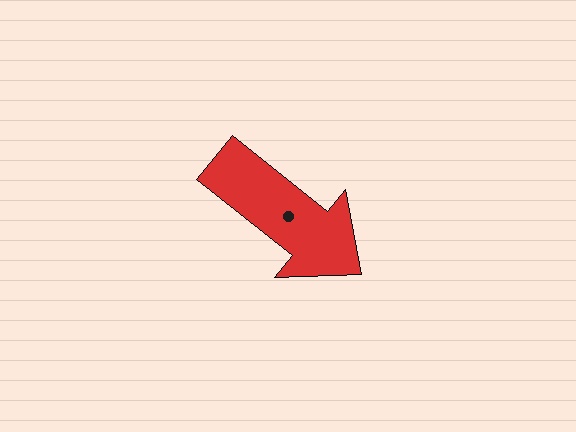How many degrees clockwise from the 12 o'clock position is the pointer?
Approximately 129 degrees.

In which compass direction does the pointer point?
Southeast.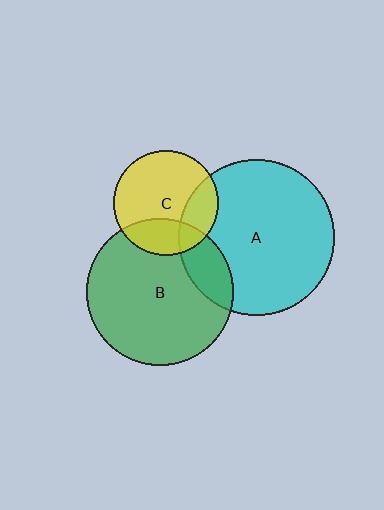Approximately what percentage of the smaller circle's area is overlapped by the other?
Approximately 20%.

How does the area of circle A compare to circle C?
Approximately 2.2 times.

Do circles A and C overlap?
Yes.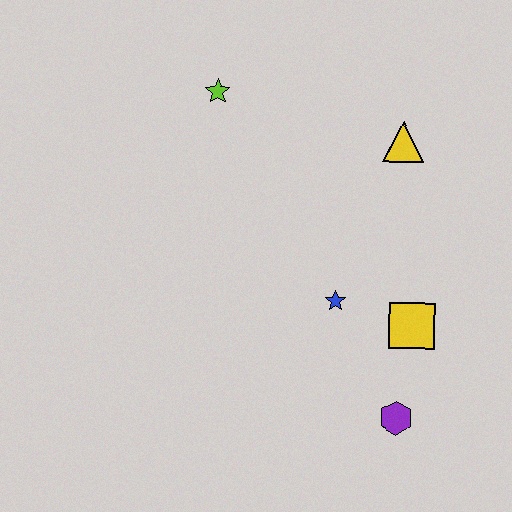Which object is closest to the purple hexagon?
The yellow square is closest to the purple hexagon.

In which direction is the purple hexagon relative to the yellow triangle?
The purple hexagon is below the yellow triangle.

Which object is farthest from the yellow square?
The lime star is farthest from the yellow square.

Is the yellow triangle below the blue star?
No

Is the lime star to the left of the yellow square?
Yes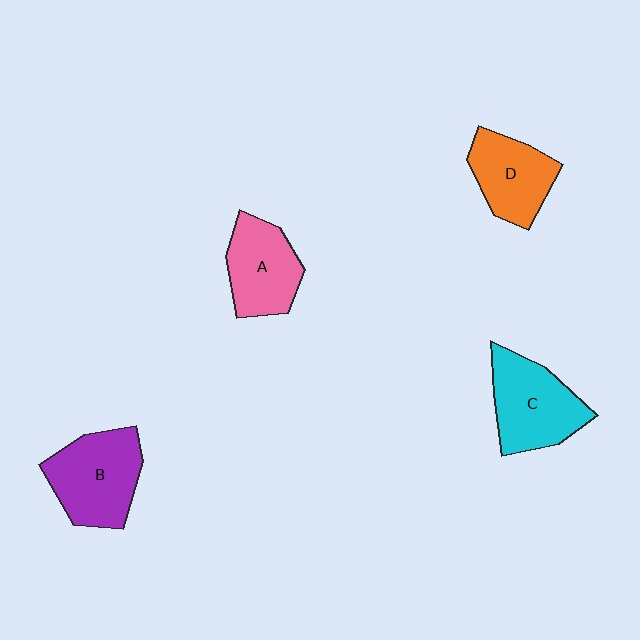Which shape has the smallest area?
Shape D (orange).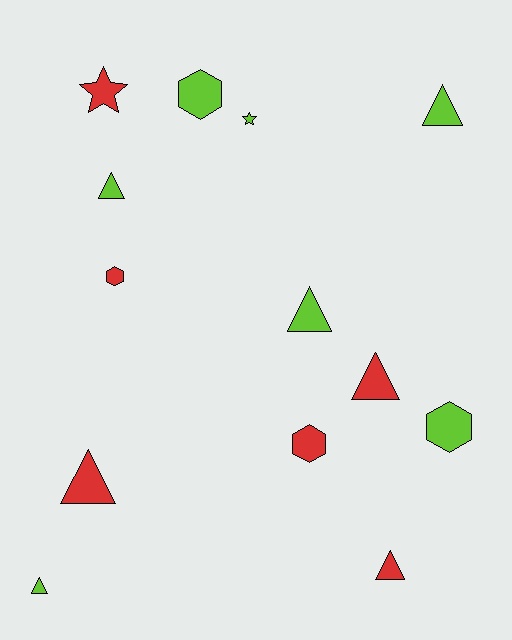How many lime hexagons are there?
There are 2 lime hexagons.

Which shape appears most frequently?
Triangle, with 7 objects.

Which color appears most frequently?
Lime, with 7 objects.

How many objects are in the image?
There are 13 objects.